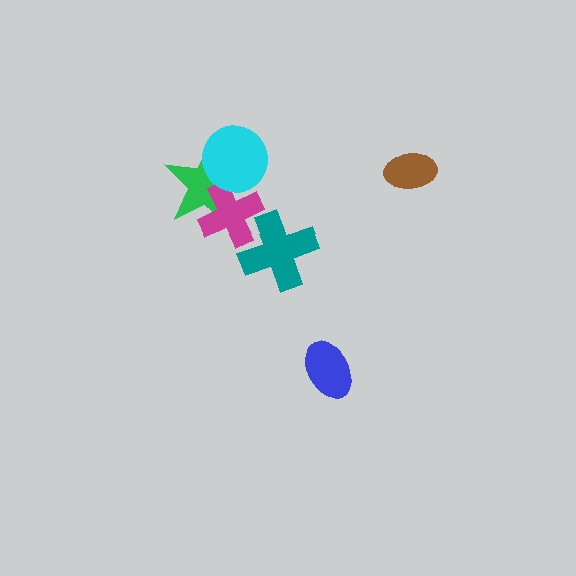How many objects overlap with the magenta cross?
3 objects overlap with the magenta cross.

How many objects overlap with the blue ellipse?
0 objects overlap with the blue ellipse.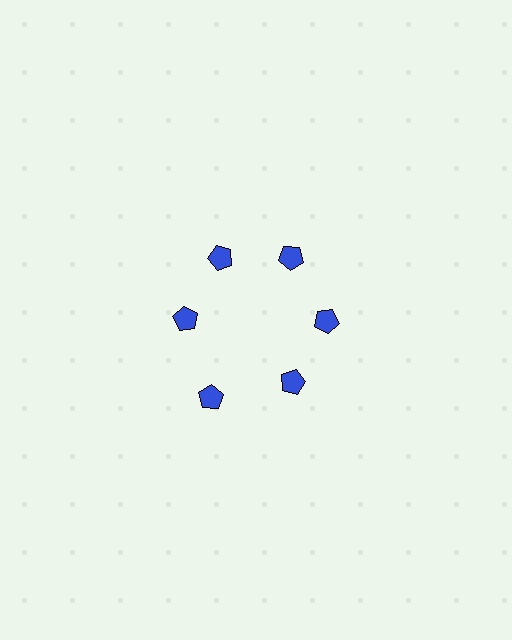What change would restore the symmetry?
The symmetry would be restored by moving it inward, back onto the ring so that all 6 pentagons sit at equal angles and equal distance from the center.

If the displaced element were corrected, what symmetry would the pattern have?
It would have 6-fold rotational symmetry — the pattern would map onto itself every 60 degrees.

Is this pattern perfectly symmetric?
No. The 6 blue pentagons are arranged in a ring, but one element near the 7 o'clock position is pushed outward from the center, breaking the 6-fold rotational symmetry.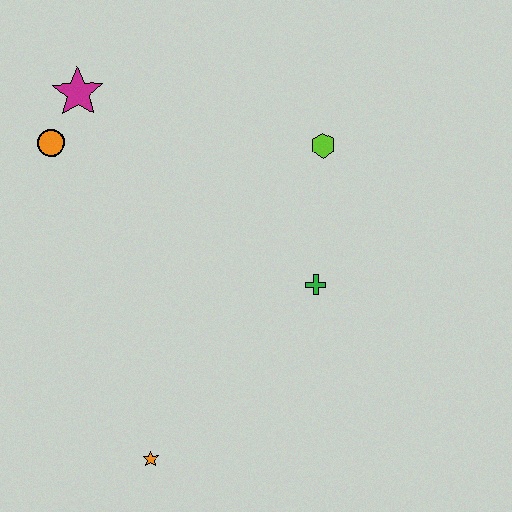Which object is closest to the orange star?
The green cross is closest to the orange star.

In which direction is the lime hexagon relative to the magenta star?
The lime hexagon is to the right of the magenta star.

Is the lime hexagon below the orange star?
No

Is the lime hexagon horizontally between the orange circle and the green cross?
No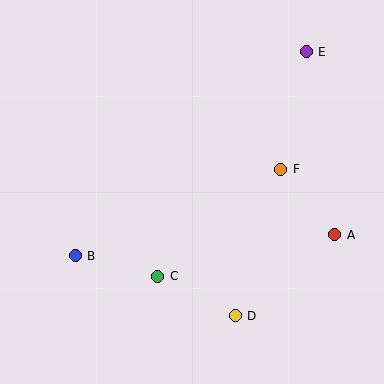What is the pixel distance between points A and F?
The distance between A and F is 85 pixels.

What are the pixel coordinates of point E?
Point E is at (306, 52).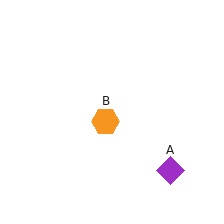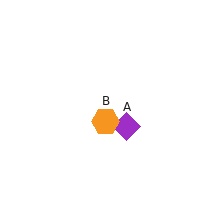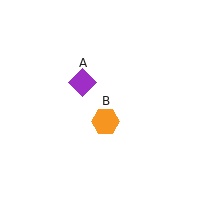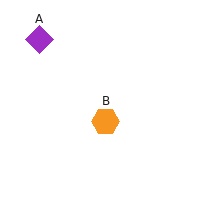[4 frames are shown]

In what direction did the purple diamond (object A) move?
The purple diamond (object A) moved up and to the left.